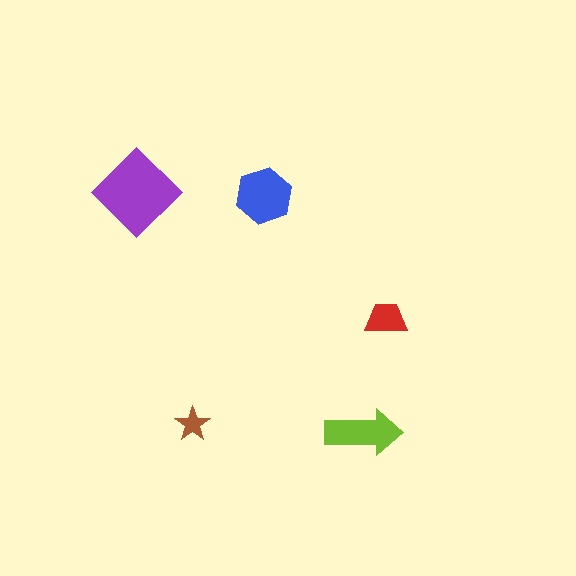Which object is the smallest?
The brown star.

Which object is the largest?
The purple diamond.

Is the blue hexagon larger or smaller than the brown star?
Larger.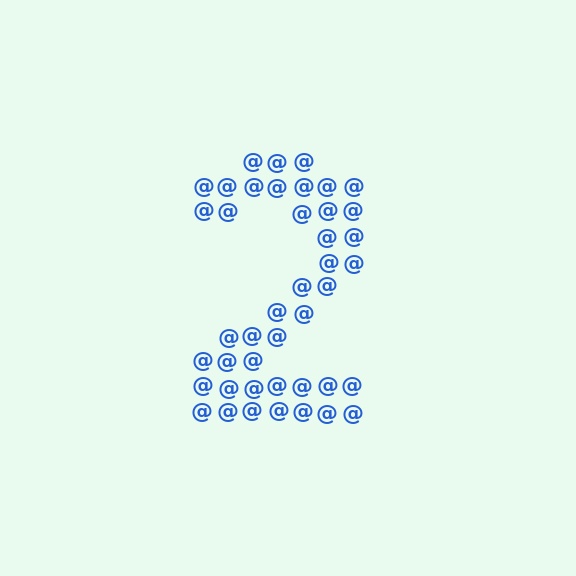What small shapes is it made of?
It is made of small at signs.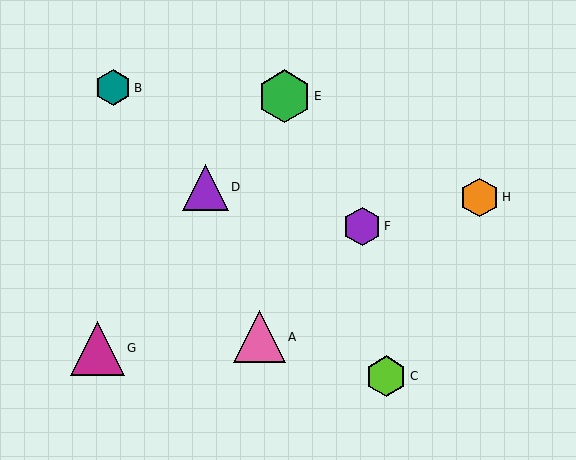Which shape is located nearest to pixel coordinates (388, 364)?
The lime hexagon (labeled C) at (386, 376) is nearest to that location.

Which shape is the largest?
The magenta triangle (labeled G) is the largest.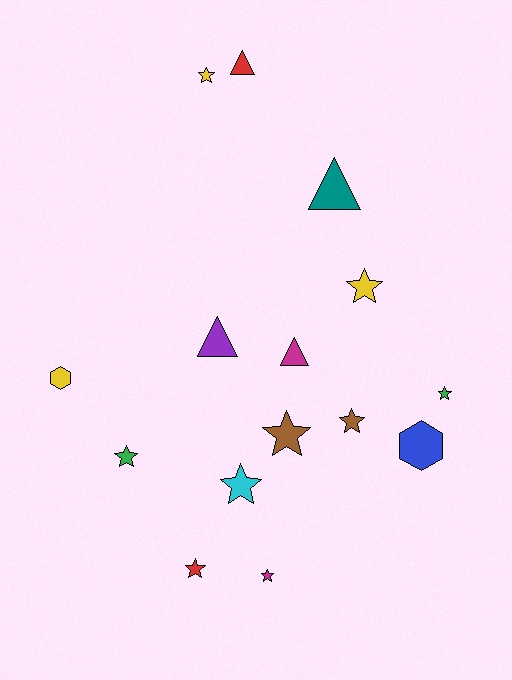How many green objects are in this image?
There are 2 green objects.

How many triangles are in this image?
There are 4 triangles.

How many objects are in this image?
There are 15 objects.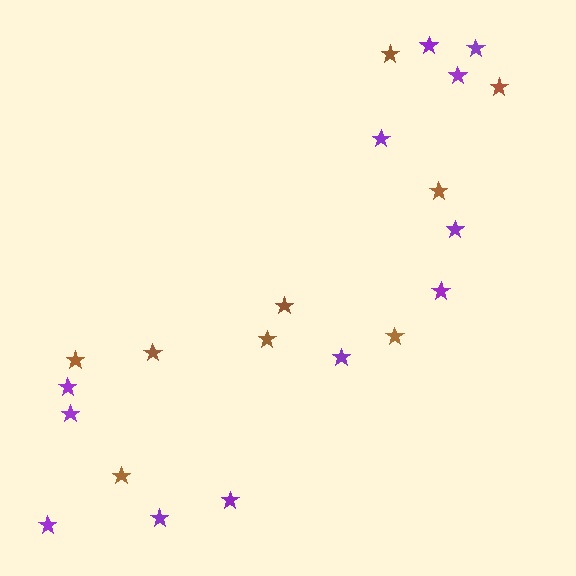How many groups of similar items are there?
There are 2 groups: one group of purple stars (12) and one group of brown stars (9).